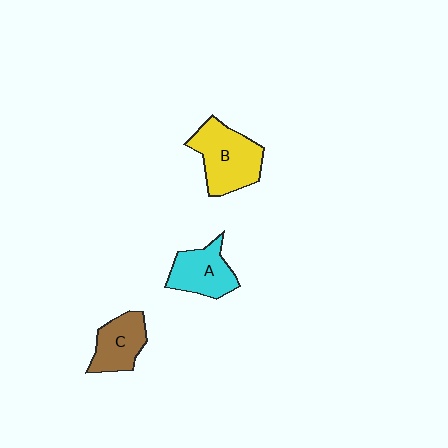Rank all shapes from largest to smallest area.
From largest to smallest: B (yellow), A (cyan), C (brown).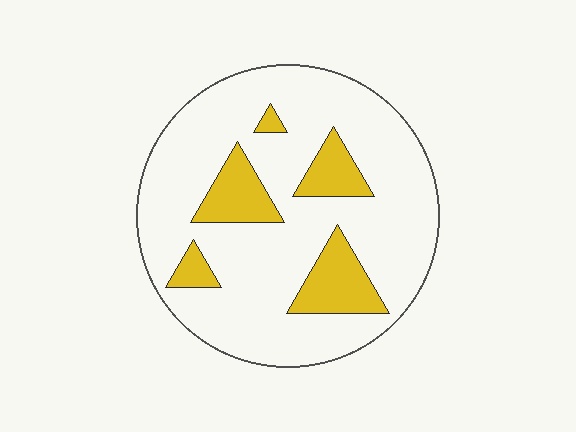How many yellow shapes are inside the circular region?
5.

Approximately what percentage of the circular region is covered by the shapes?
Approximately 20%.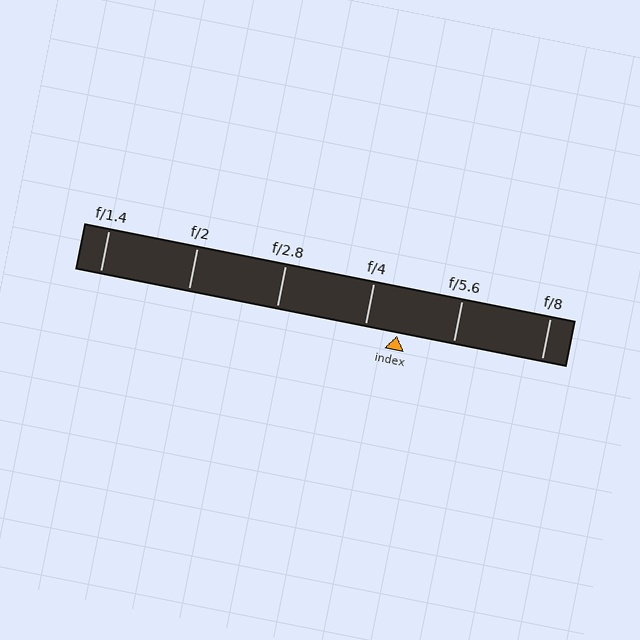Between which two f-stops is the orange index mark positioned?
The index mark is between f/4 and f/5.6.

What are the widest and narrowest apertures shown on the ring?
The widest aperture shown is f/1.4 and the narrowest is f/8.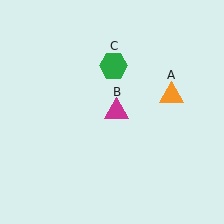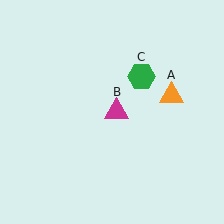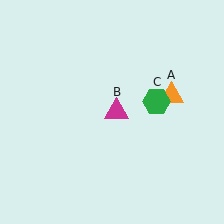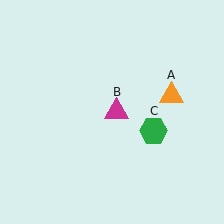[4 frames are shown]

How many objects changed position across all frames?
1 object changed position: green hexagon (object C).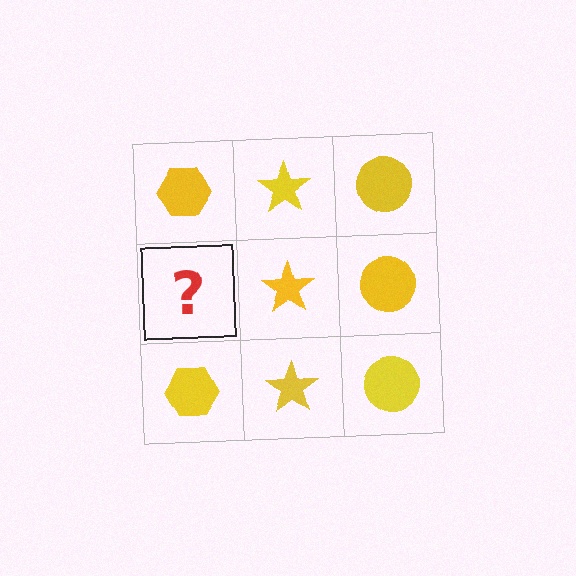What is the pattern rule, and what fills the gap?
The rule is that each column has a consistent shape. The gap should be filled with a yellow hexagon.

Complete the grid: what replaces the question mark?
The question mark should be replaced with a yellow hexagon.